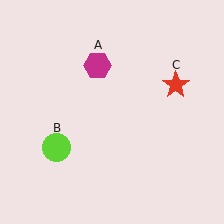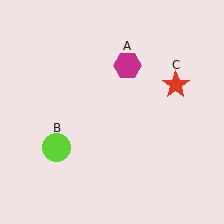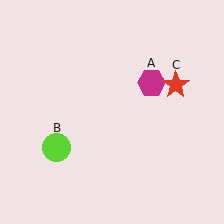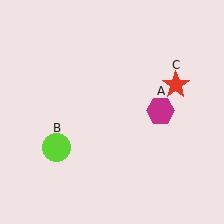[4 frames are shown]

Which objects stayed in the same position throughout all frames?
Lime circle (object B) and red star (object C) remained stationary.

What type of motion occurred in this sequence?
The magenta hexagon (object A) rotated clockwise around the center of the scene.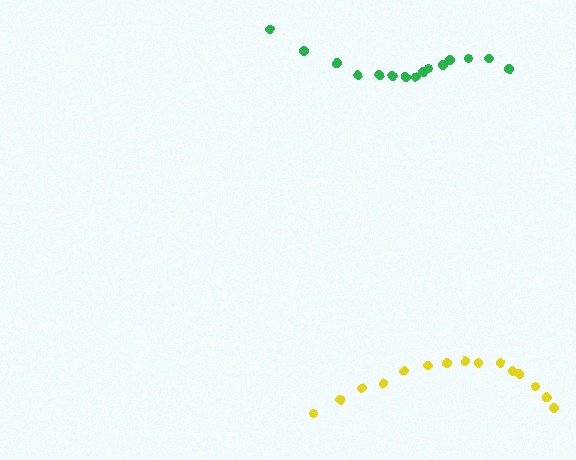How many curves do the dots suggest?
There are 2 distinct paths.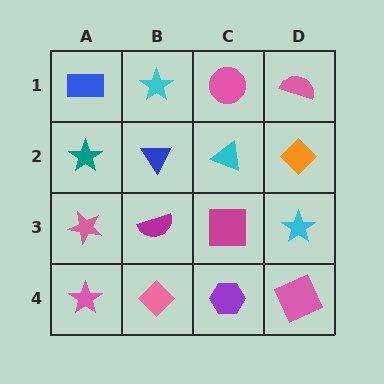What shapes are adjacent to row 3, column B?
A blue triangle (row 2, column B), a pink diamond (row 4, column B), a pink star (row 3, column A), a magenta square (row 3, column C).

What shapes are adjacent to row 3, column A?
A teal star (row 2, column A), a pink star (row 4, column A), a magenta semicircle (row 3, column B).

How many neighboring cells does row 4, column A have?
2.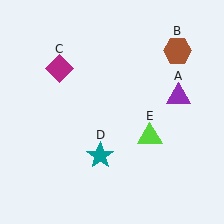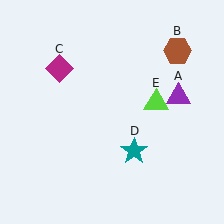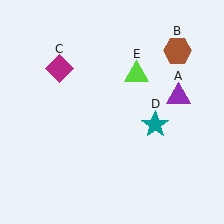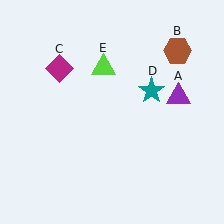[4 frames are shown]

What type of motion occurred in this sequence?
The teal star (object D), lime triangle (object E) rotated counterclockwise around the center of the scene.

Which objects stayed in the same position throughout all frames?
Purple triangle (object A) and brown hexagon (object B) and magenta diamond (object C) remained stationary.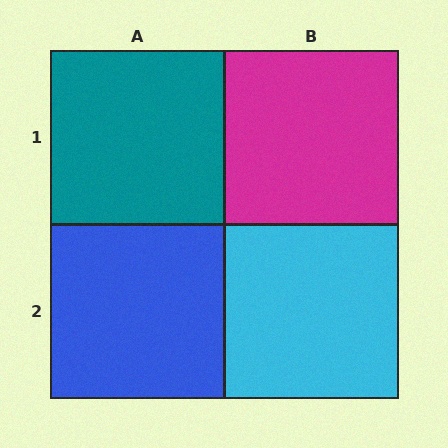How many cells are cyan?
1 cell is cyan.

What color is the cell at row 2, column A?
Blue.